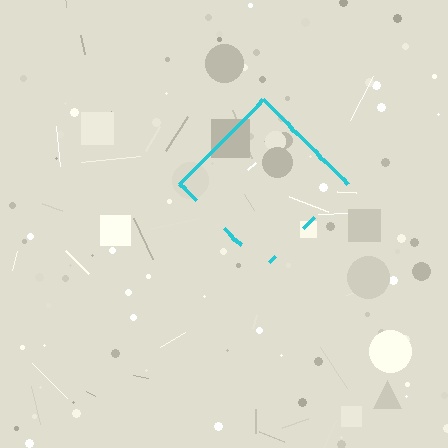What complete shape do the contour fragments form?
The contour fragments form a diamond.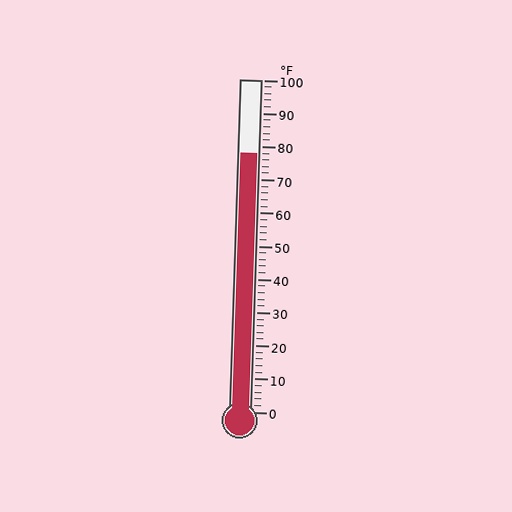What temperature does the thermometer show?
The thermometer shows approximately 78°F.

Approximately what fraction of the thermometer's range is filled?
The thermometer is filled to approximately 80% of its range.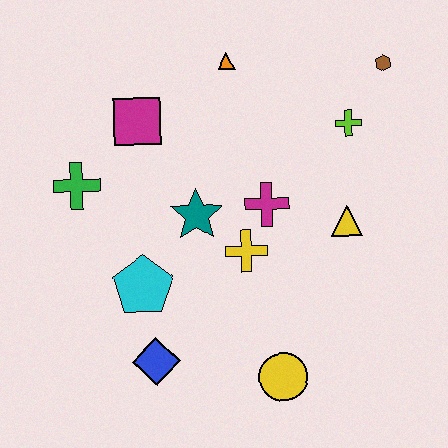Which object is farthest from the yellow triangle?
The green cross is farthest from the yellow triangle.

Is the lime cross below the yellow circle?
No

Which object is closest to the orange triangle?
The magenta square is closest to the orange triangle.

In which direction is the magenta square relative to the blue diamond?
The magenta square is above the blue diamond.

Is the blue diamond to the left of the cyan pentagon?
No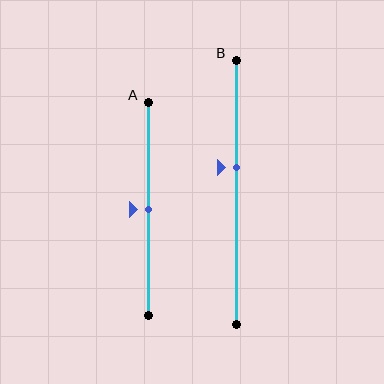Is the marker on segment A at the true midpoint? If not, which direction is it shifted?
Yes, the marker on segment A is at the true midpoint.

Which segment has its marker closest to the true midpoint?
Segment A has its marker closest to the true midpoint.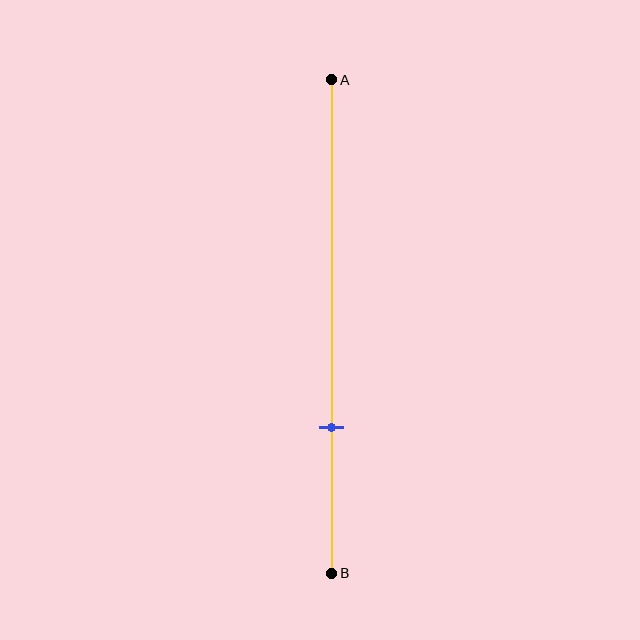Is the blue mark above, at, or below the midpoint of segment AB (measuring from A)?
The blue mark is below the midpoint of segment AB.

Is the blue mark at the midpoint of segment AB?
No, the mark is at about 70% from A, not at the 50% midpoint.